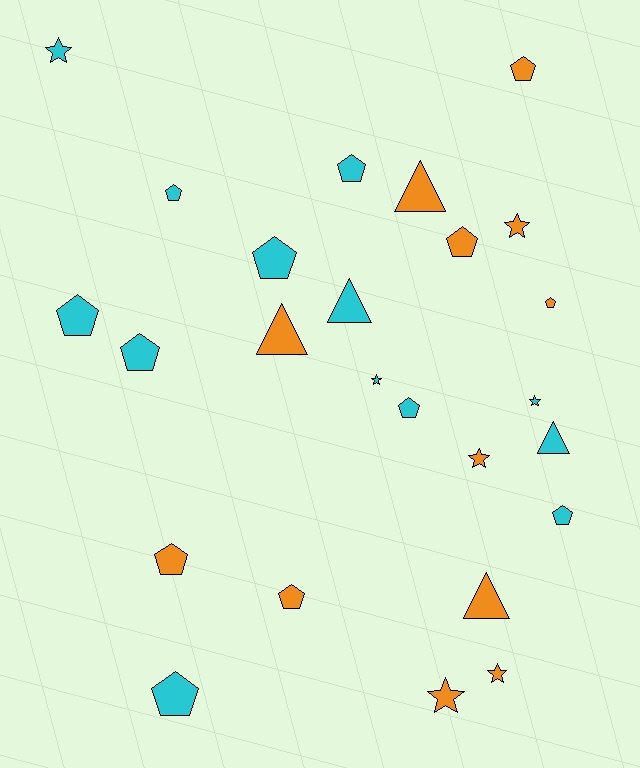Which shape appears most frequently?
Pentagon, with 13 objects.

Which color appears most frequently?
Cyan, with 13 objects.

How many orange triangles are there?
There are 3 orange triangles.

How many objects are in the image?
There are 25 objects.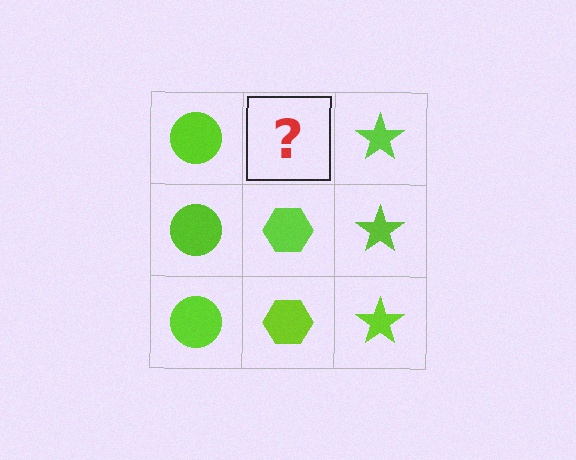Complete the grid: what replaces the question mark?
The question mark should be replaced with a lime hexagon.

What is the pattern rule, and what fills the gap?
The rule is that each column has a consistent shape. The gap should be filled with a lime hexagon.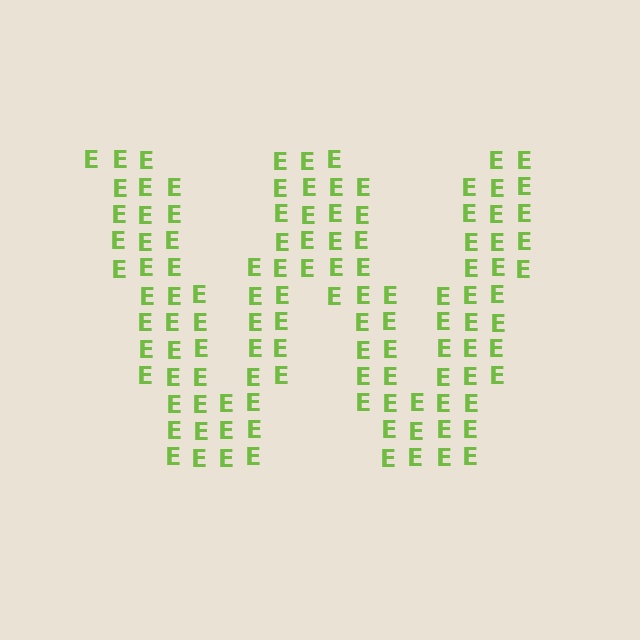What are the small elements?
The small elements are letter E's.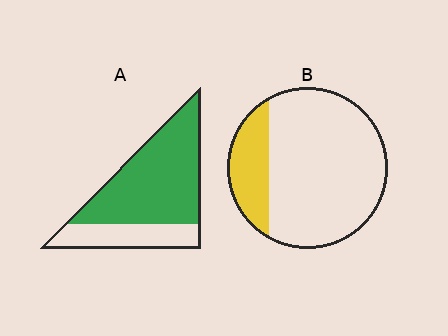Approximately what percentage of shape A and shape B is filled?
A is approximately 70% and B is approximately 20%.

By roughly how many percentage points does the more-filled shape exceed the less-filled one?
By roughly 50 percentage points (A over B).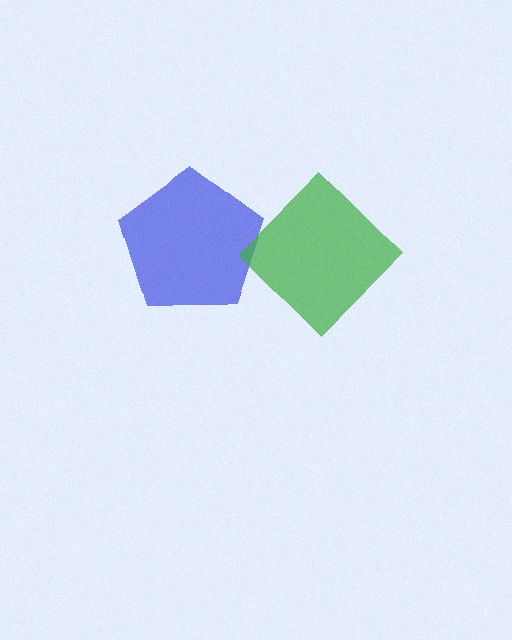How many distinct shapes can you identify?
There are 2 distinct shapes: a blue pentagon, a green diamond.